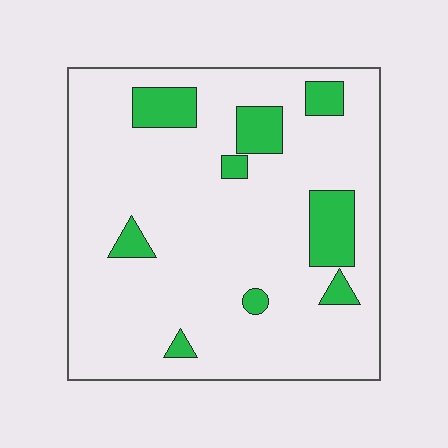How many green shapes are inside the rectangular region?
9.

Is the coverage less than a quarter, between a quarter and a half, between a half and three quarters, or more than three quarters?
Less than a quarter.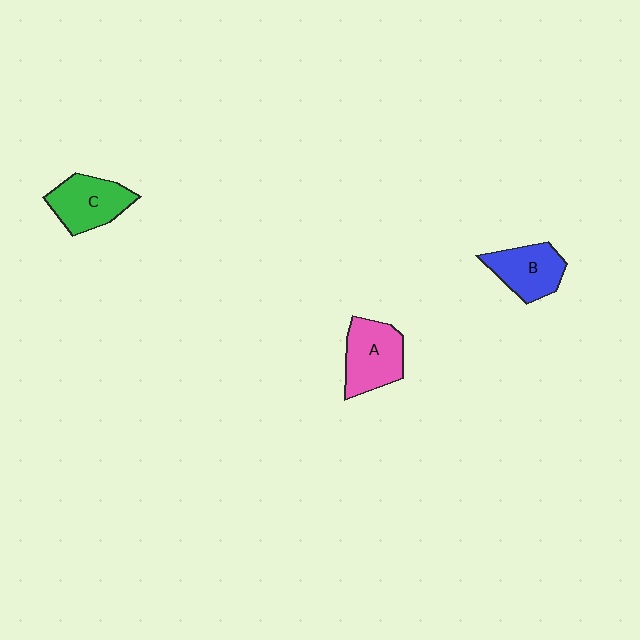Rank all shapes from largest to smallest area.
From largest to smallest: A (pink), C (green), B (blue).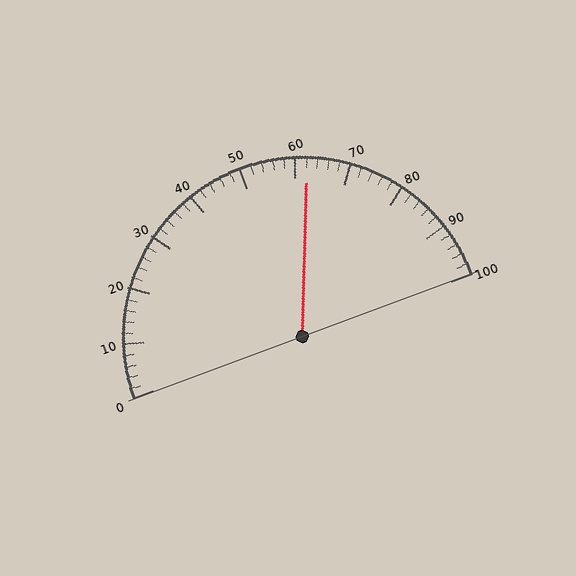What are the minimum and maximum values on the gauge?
The gauge ranges from 0 to 100.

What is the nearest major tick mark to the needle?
The nearest major tick mark is 60.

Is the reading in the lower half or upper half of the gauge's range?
The reading is in the upper half of the range (0 to 100).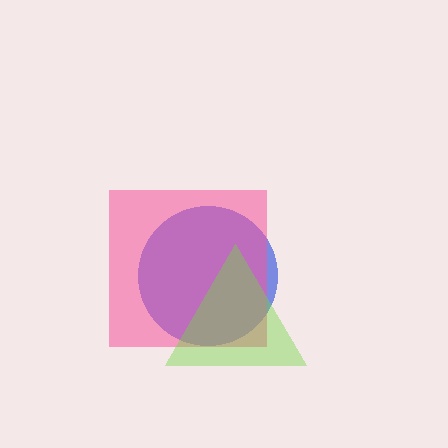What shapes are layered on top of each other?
The layered shapes are: a blue circle, a pink square, a lime triangle.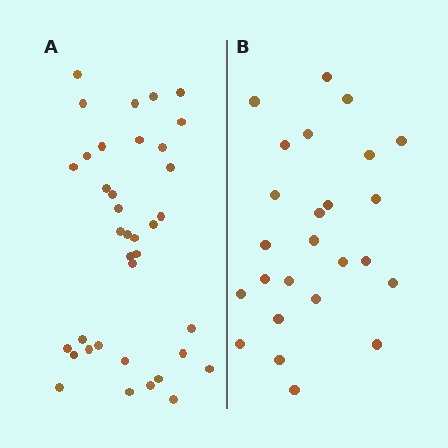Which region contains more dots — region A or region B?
Region A (the left region) has more dots.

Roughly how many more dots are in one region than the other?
Region A has roughly 12 or so more dots than region B.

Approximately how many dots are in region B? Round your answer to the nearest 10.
About 20 dots. (The exact count is 25, which rounds to 20.)